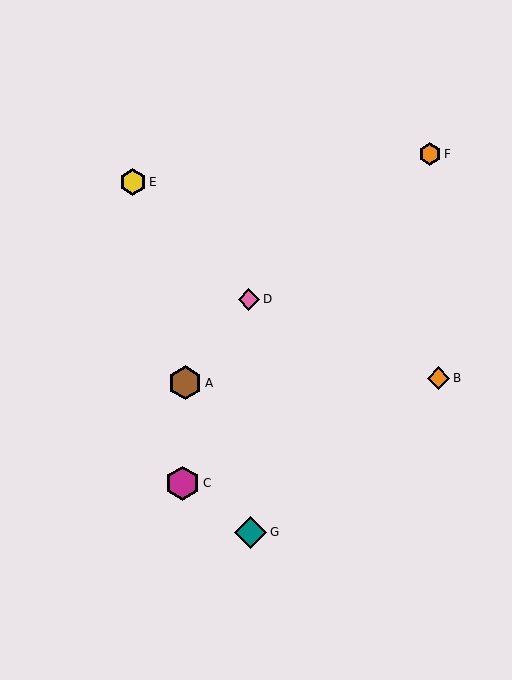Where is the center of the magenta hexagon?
The center of the magenta hexagon is at (183, 483).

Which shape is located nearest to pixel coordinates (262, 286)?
The pink diamond (labeled D) at (249, 299) is nearest to that location.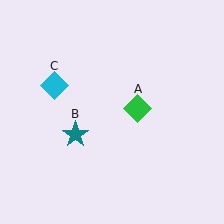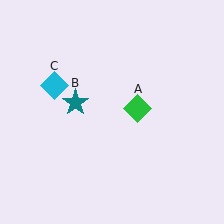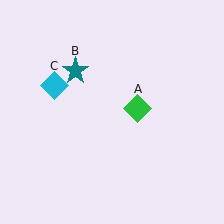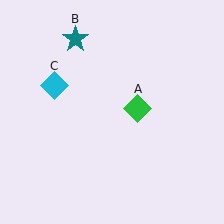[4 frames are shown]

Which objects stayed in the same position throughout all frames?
Green diamond (object A) and cyan diamond (object C) remained stationary.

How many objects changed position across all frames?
1 object changed position: teal star (object B).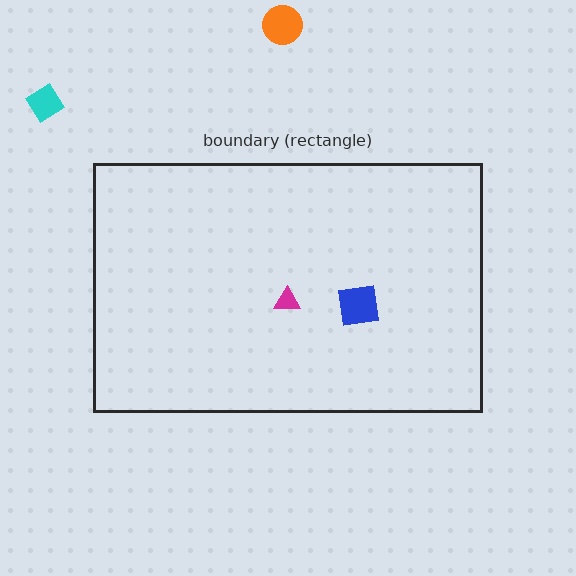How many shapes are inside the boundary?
2 inside, 2 outside.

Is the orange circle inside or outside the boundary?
Outside.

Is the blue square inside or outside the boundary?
Inside.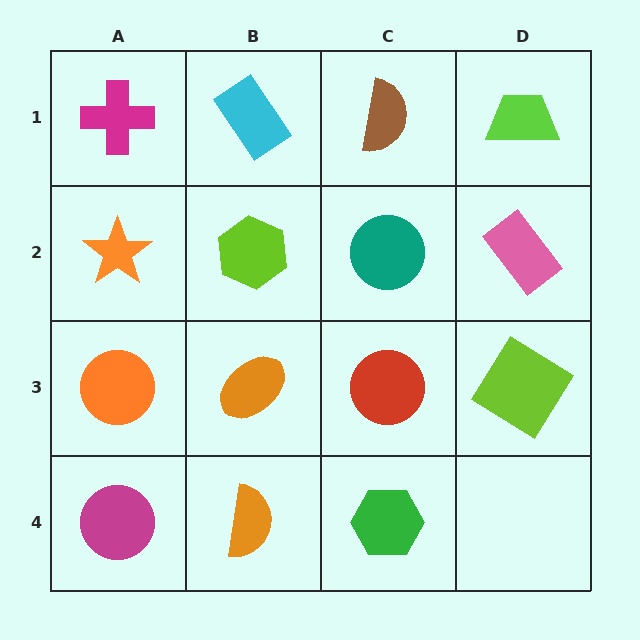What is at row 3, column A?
An orange circle.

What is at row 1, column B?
A cyan rectangle.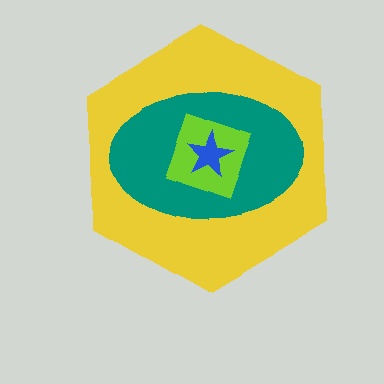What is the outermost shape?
The yellow hexagon.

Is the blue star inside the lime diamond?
Yes.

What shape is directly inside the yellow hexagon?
The teal ellipse.